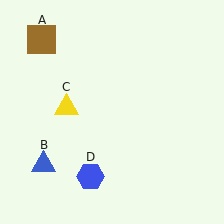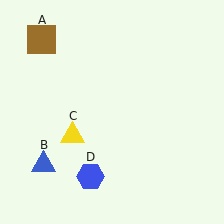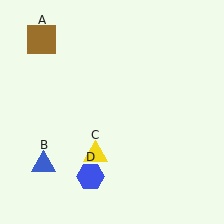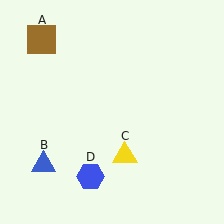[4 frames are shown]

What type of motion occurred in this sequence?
The yellow triangle (object C) rotated counterclockwise around the center of the scene.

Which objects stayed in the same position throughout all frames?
Brown square (object A) and blue triangle (object B) and blue hexagon (object D) remained stationary.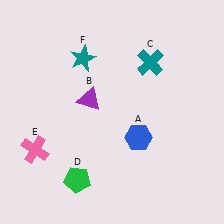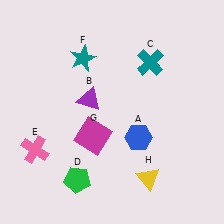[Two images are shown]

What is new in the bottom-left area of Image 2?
A magenta square (G) was added in the bottom-left area of Image 2.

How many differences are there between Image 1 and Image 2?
There are 2 differences between the two images.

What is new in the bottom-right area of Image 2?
A yellow triangle (H) was added in the bottom-right area of Image 2.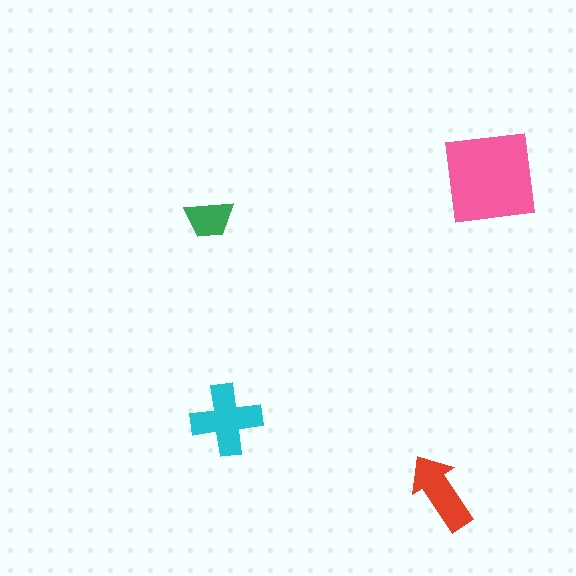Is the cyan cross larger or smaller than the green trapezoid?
Larger.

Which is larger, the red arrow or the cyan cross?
The cyan cross.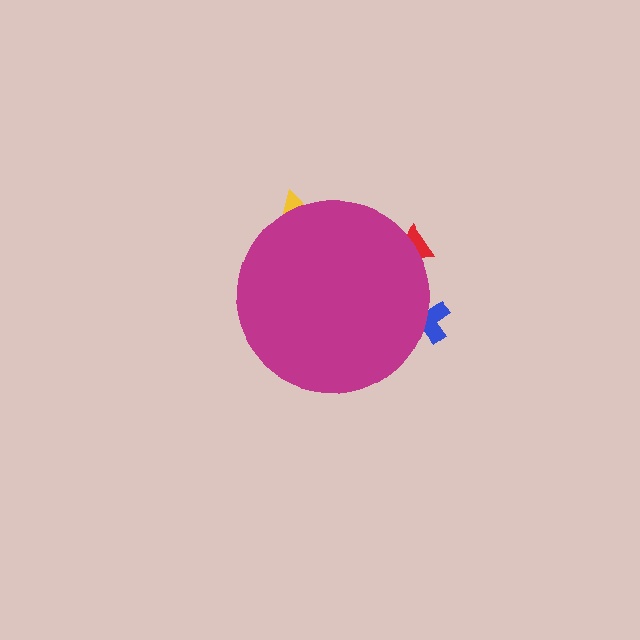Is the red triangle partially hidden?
Yes, the red triangle is partially hidden behind the magenta circle.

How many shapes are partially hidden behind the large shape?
3 shapes are partially hidden.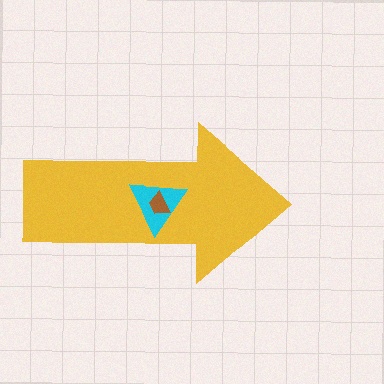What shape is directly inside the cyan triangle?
The brown trapezoid.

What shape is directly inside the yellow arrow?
The cyan triangle.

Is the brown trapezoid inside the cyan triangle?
Yes.